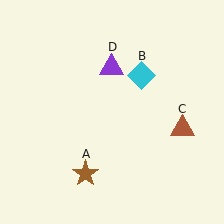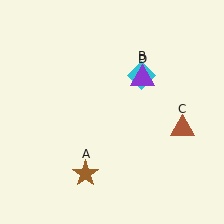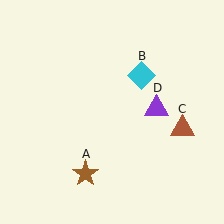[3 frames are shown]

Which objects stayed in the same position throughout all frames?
Brown star (object A) and cyan diamond (object B) and brown triangle (object C) remained stationary.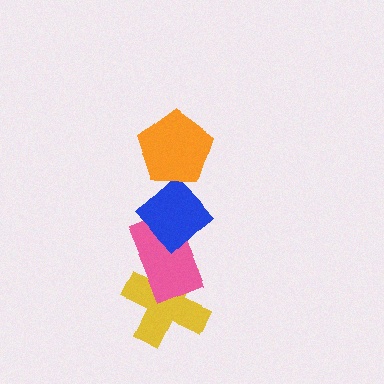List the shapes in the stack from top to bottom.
From top to bottom: the orange pentagon, the blue diamond, the pink rectangle, the yellow cross.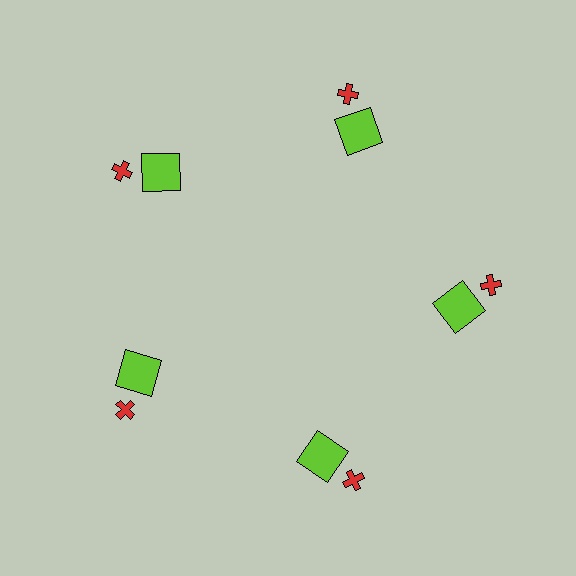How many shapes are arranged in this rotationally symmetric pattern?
There are 10 shapes, arranged in 5 groups of 2.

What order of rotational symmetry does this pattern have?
This pattern has 5-fold rotational symmetry.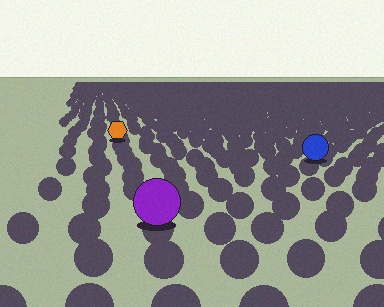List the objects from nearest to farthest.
From nearest to farthest: the purple circle, the blue circle, the orange hexagon.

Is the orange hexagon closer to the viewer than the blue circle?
No. The blue circle is closer — you can tell from the texture gradient: the ground texture is coarser near it.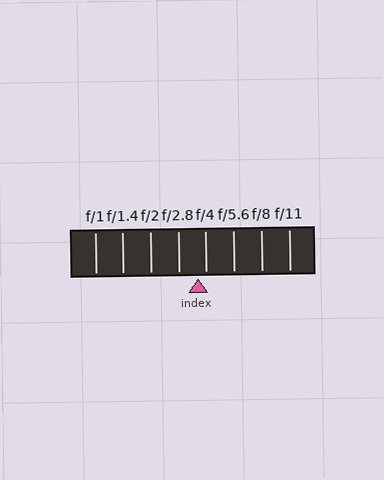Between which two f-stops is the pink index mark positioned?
The index mark is between f/2.8 and f/4.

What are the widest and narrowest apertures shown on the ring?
The widest aperture shown is f/1 and the narrowest is f/11.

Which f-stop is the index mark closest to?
The index mark is closest to f/4.